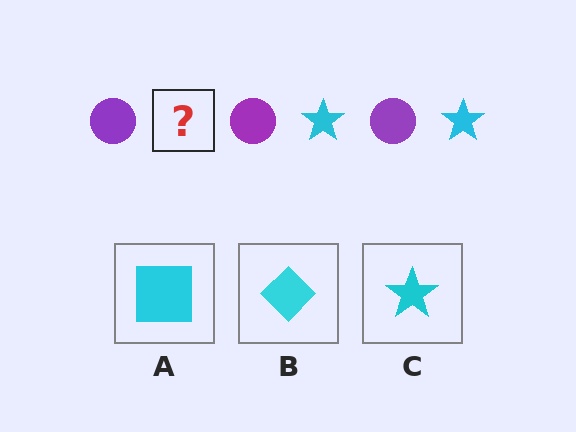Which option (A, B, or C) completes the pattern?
C.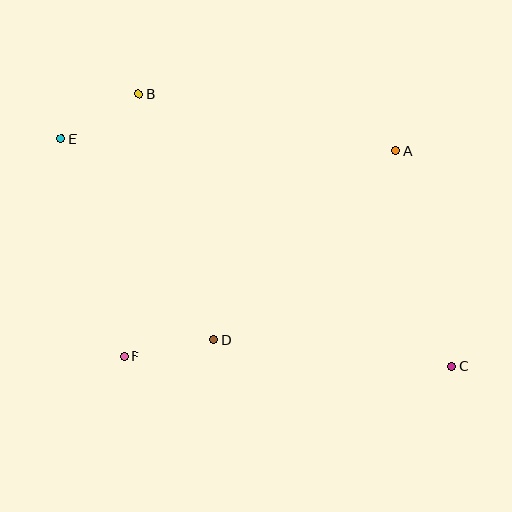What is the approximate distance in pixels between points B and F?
The distance between B and F is approximately 263 pixels.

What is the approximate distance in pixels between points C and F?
The distance between C and F is approximately 328 pixels.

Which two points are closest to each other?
Points B and E are closest to each other.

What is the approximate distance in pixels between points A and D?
The distance between A and D is approximately 263 pixels.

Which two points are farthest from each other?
Points C and E are farthest from each other.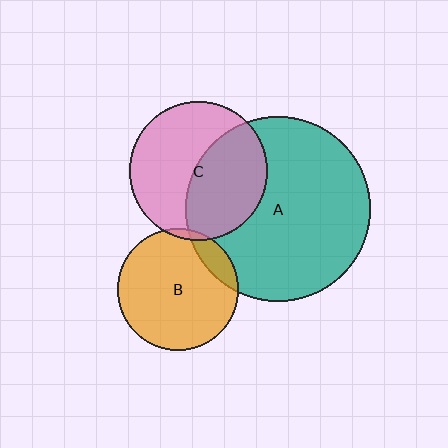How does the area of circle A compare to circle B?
Approximately 2.3 times.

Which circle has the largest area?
Circle A (teal).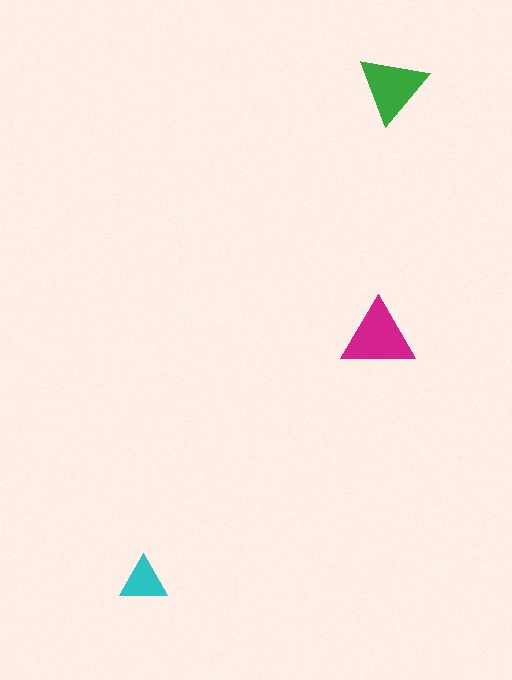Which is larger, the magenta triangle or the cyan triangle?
The magenta one.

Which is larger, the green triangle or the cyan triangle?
The green one.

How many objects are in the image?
There are 3 objects in the image.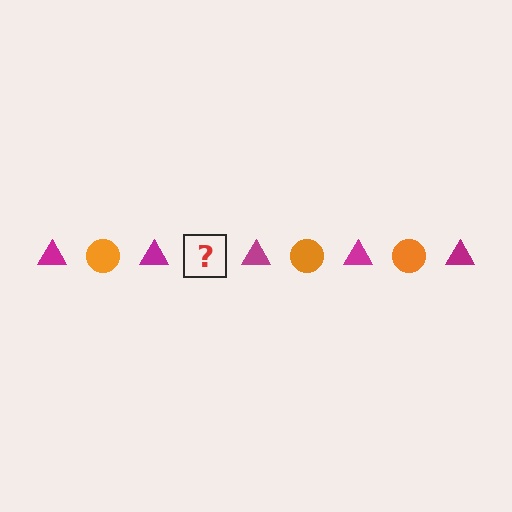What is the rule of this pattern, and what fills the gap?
The rule is that the pattern alternates between magenta triangle and orange circle. The gap should be filled with an orange circle.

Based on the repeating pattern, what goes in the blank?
The blank should be an orange circle.